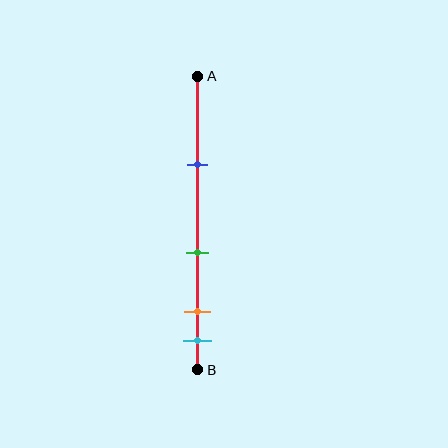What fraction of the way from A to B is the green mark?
The green mark is approximately 60% (0.6) of the way from A to B.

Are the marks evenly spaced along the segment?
No, the marks are not evenly spaced.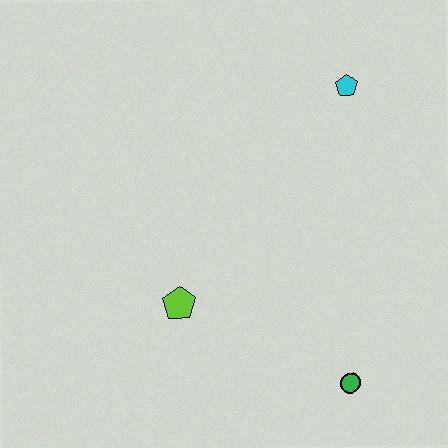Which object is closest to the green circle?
The lime pentagon is closest to the green circle.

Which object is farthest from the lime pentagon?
The cyan pentagon is farthest from the lime pentagon.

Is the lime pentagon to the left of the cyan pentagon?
Yes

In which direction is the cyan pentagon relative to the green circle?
The cyan pentagon is above the green circle.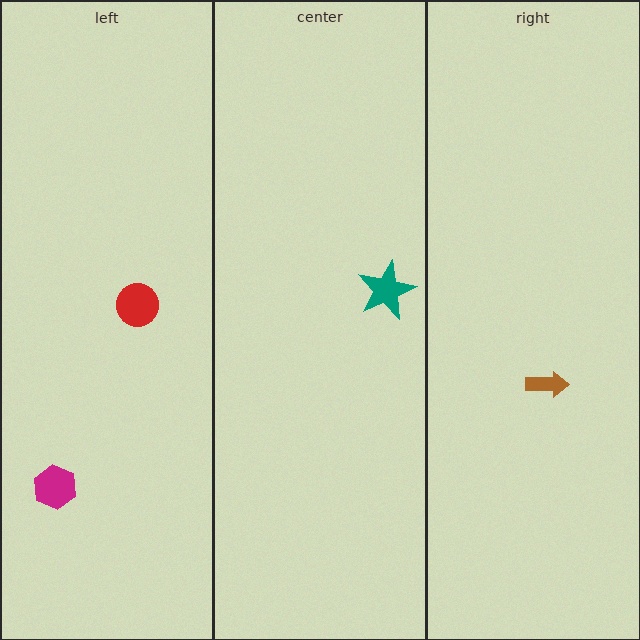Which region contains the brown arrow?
The right region.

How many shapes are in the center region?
1.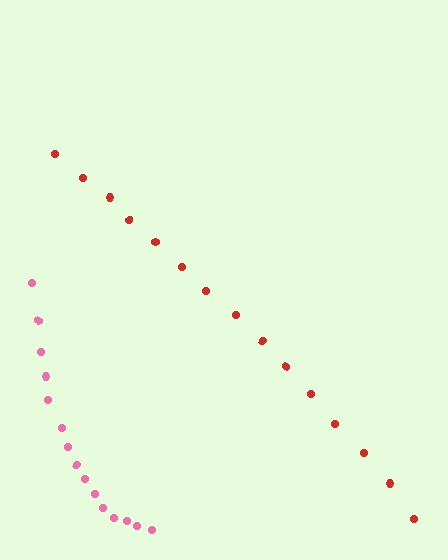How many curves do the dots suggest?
There are 2 distinct paths.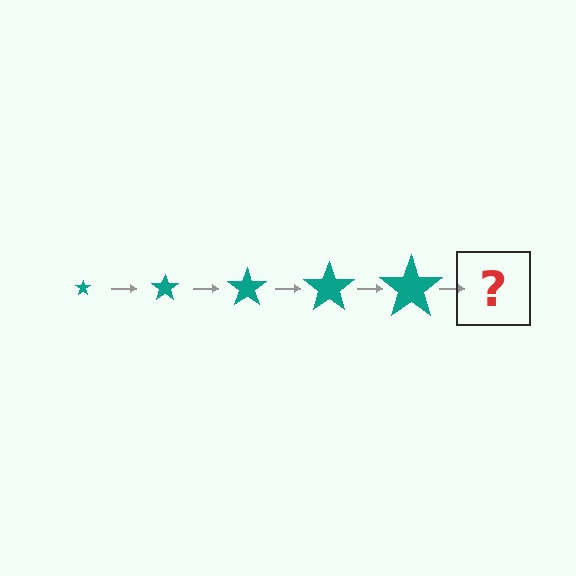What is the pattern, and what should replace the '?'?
The pattern is that the star gets progressively larger each step. The '?' should be a teal star, larger than the previous one.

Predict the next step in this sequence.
The next step is a teal star, larger than the previous one.